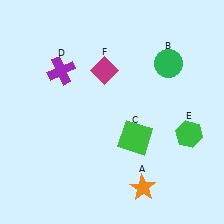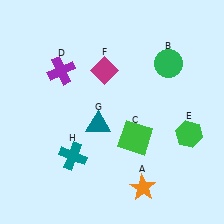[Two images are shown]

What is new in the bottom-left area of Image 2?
A teal cross (H) was added in the bottom-left area of Image 2.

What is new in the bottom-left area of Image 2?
A teal triangle (G) was added in the bottom-left area of Image 2.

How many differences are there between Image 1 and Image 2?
There are 2 differences between the two images.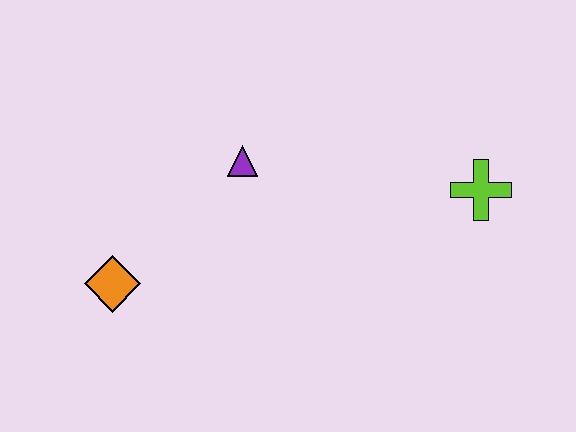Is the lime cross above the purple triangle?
No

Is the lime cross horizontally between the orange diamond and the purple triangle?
No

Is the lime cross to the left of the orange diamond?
No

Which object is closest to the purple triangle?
The orange diamond is closest to the purple triangle.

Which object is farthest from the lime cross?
The orange diamond is farthest from the lime cross.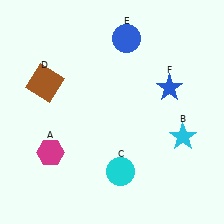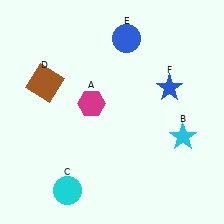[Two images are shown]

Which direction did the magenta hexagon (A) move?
The magenta hexagon (A) moved up.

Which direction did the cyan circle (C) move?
The cyan circle (C) moved left.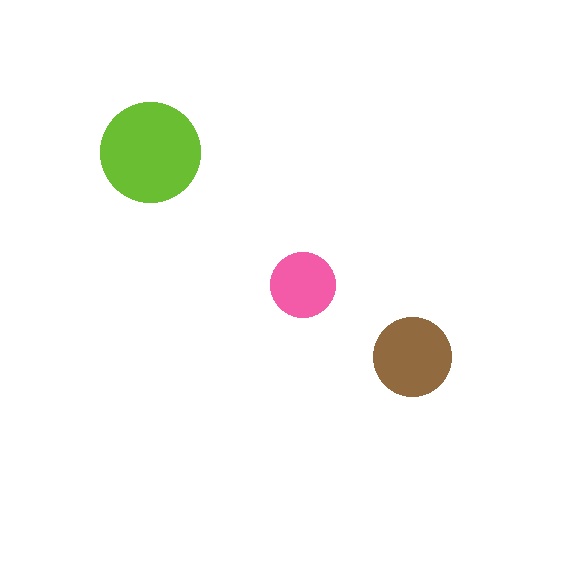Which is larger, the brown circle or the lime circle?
The lime one.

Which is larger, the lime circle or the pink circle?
The lime one.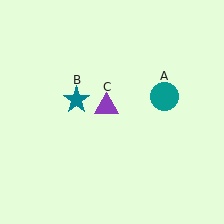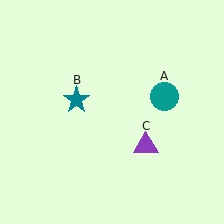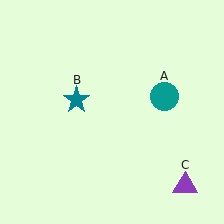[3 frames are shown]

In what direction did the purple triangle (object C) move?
The purple triangle (object C) moved down and to the right.